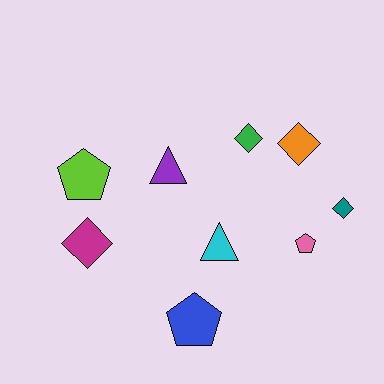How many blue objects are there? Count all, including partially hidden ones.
There is 1 blue object.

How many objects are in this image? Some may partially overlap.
There are 9 objects.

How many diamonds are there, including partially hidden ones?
There are 4 diamonds.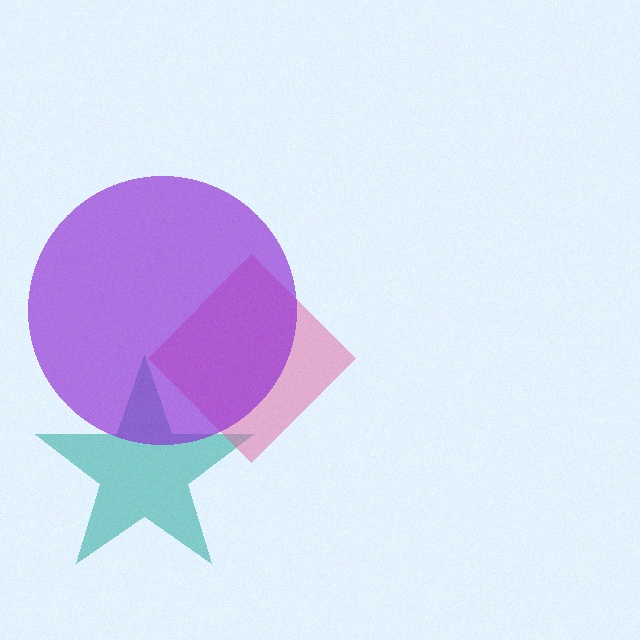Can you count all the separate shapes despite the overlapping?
Yes, there are 3 separate shapes.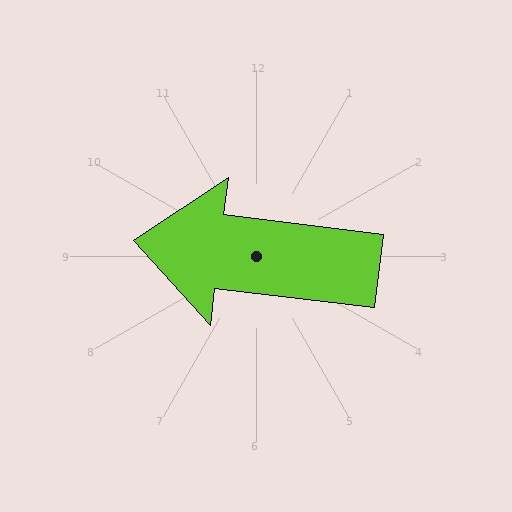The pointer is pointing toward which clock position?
Roughly 9 o'clock.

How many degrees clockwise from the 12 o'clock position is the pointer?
Approximately 277 degrees.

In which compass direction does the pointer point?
West.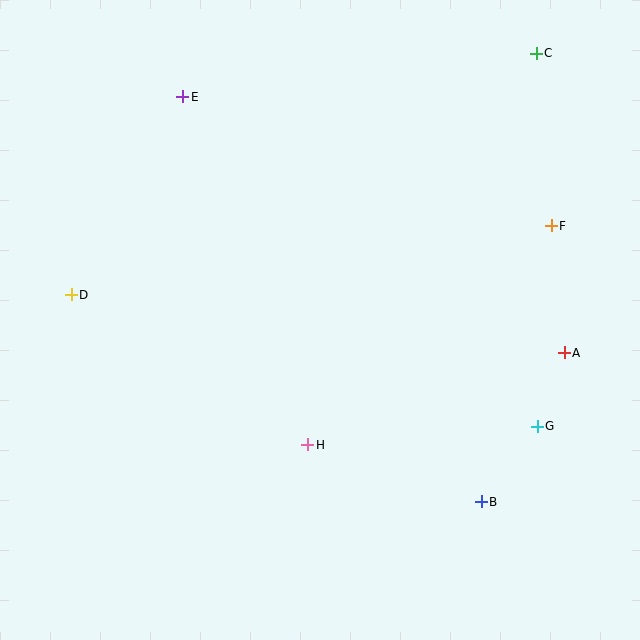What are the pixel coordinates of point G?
Point G is at (537, 426).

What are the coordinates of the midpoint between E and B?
The midpoint between E and B is at (332, 299).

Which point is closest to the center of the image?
Point H at (308, 445) is closest to the center.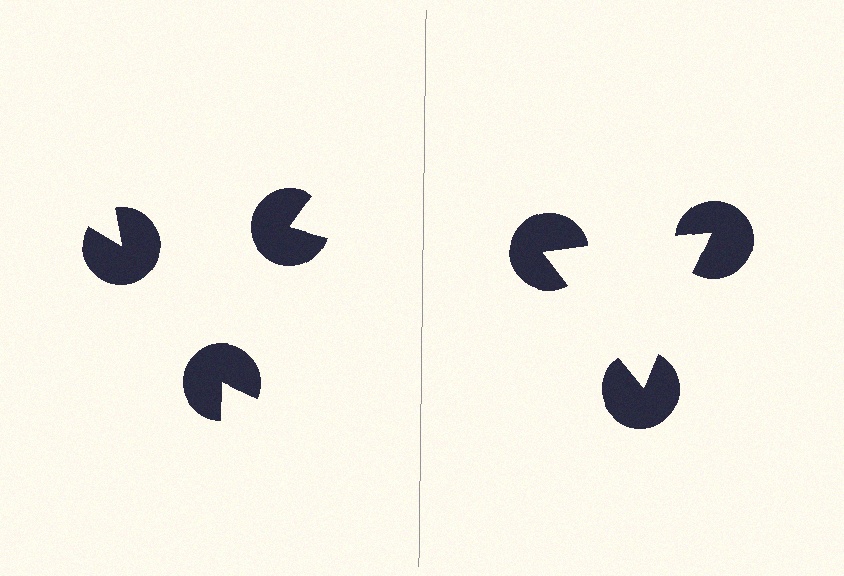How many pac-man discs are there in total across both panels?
6 — 3 on each side.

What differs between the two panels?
The pac-man discs are positioned identically on both sides; only the wedge orientations differ. On the right they align to a triangle; on the left they are misaligned.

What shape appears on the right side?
An illusory triangle.